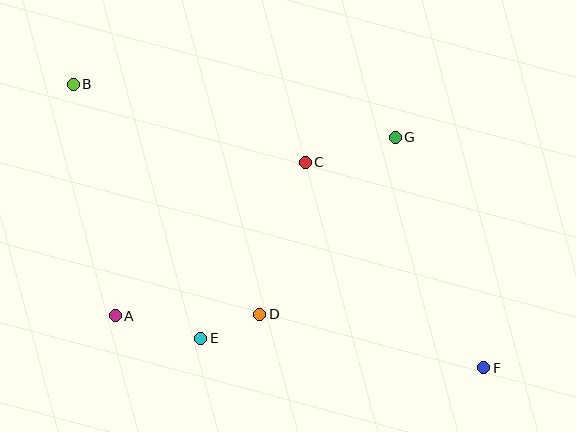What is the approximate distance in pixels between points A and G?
The distance between A and G is approximately 332 pixels.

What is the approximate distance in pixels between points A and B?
The distance between A and B is approximately 235 pixels.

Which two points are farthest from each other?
Points B and F are farthest from each other.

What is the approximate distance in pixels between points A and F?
The distance between A and F is approximately 372 pixels.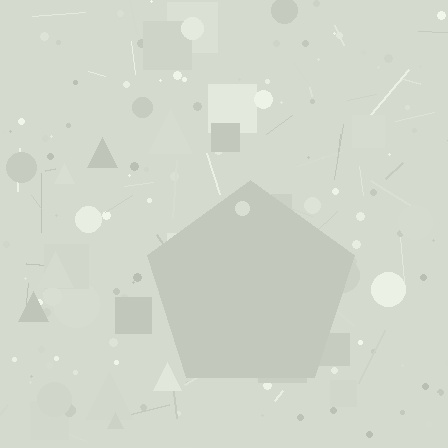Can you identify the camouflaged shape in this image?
The camouflaged shape is a pentagon.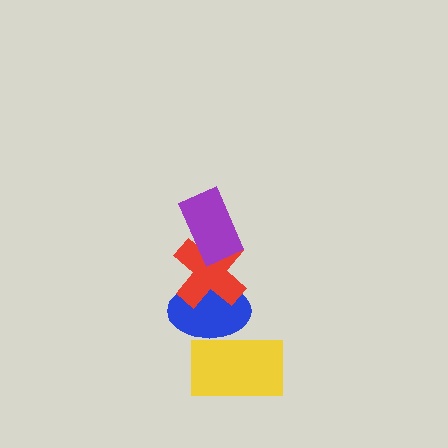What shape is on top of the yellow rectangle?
The blue ellipse is on top of the yellow rectangle.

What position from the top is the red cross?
The red cross is 2nd from the top.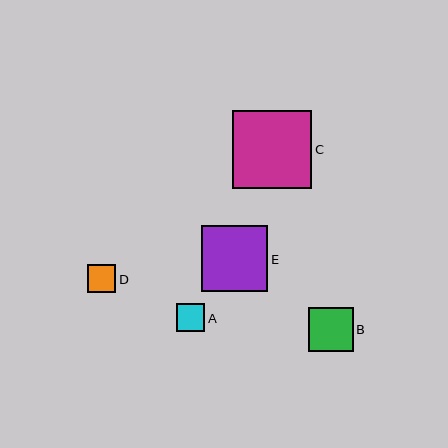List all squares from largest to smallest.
From largest to smallest: C, E, B, A, D.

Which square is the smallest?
Square D is the smallest with a size of approximately 28 pixels.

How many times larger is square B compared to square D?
Square B is approximately 1.6 times the size of square D.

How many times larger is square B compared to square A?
Square B is approximately 1.6 times the size of square A.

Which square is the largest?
Square C is the largest with a size of approximately 79 pixels.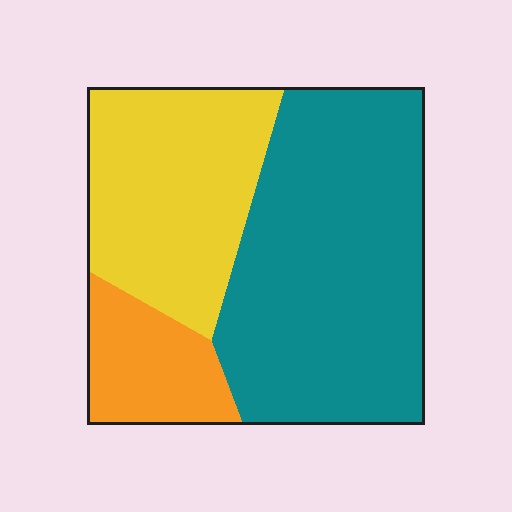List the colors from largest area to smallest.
From largest to smallest: teal, yellow, orange.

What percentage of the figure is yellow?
Yellow covers 32% of the figure.